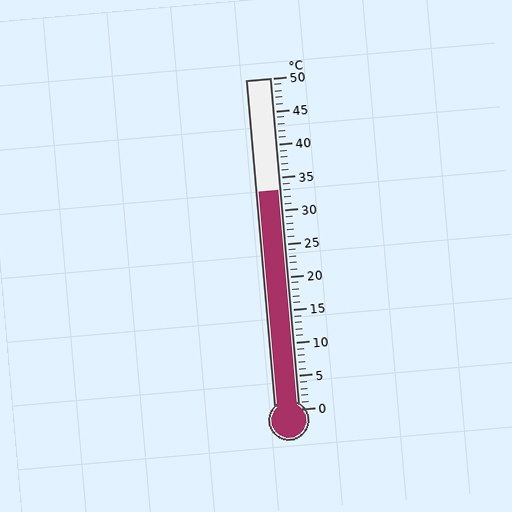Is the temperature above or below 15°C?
The temperature is above 15°C.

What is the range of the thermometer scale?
The thermometer scale ranges from 0°C to 50°C.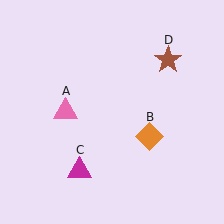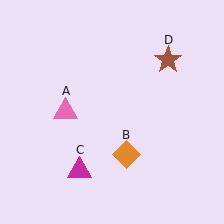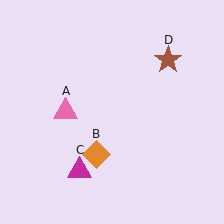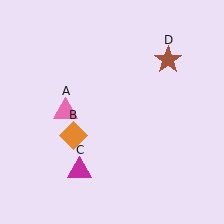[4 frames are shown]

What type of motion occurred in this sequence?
The orange diamond (object B) rotated clockwise around the center of the scene.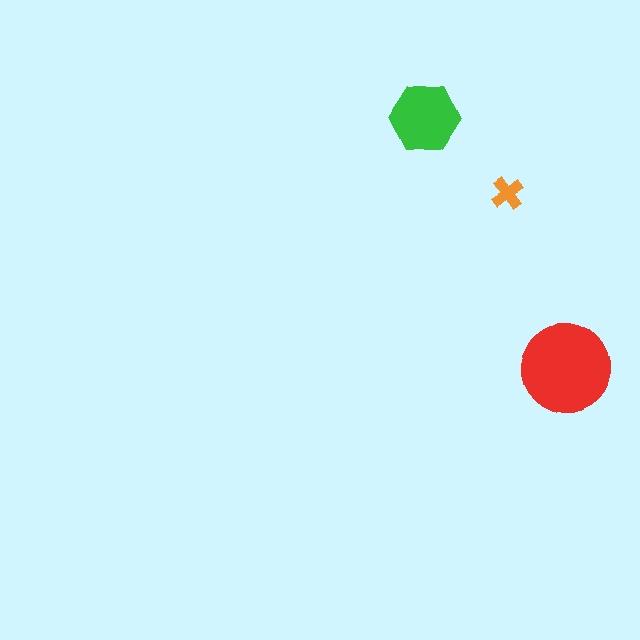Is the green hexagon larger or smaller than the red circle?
Smaller.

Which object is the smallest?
The orange cross.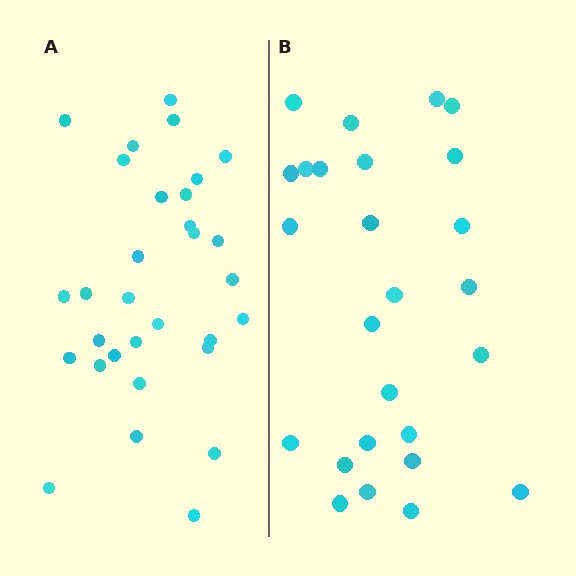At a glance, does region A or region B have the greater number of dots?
Region A (the left region) has more dots.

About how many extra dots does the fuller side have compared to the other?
Region A has about 5 more dots than region B.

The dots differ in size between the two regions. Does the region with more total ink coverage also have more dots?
No. Region B has more total ink coverage because its dots are larger, but region A actually contains more individual dots. Total area can be misleading — the number of items is what matters here.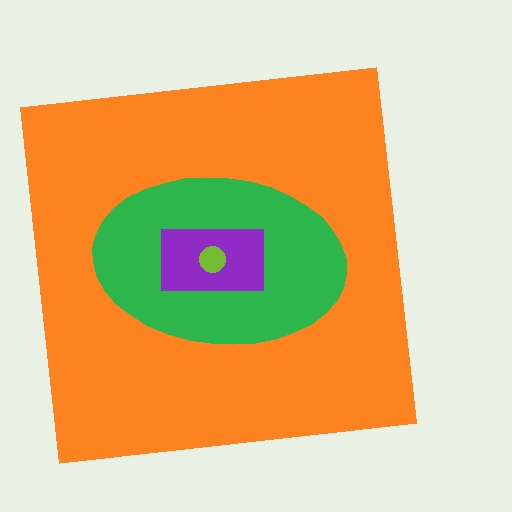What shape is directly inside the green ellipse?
The purple rectangle.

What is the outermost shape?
The orange square.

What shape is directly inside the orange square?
The green ellipse.